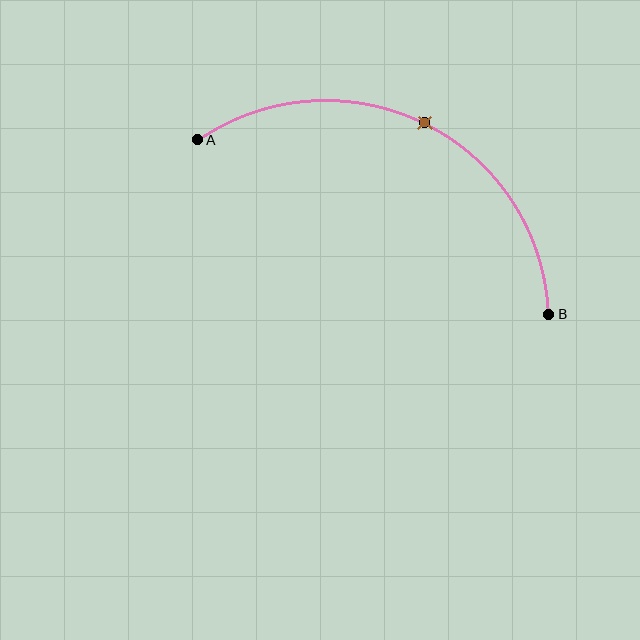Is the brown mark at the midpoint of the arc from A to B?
Yes. The brown mark lies on the arc at equal arc-length from both A and B — it is the arc midpoint.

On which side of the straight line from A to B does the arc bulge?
The arc bulges above the straight line connecting A and B.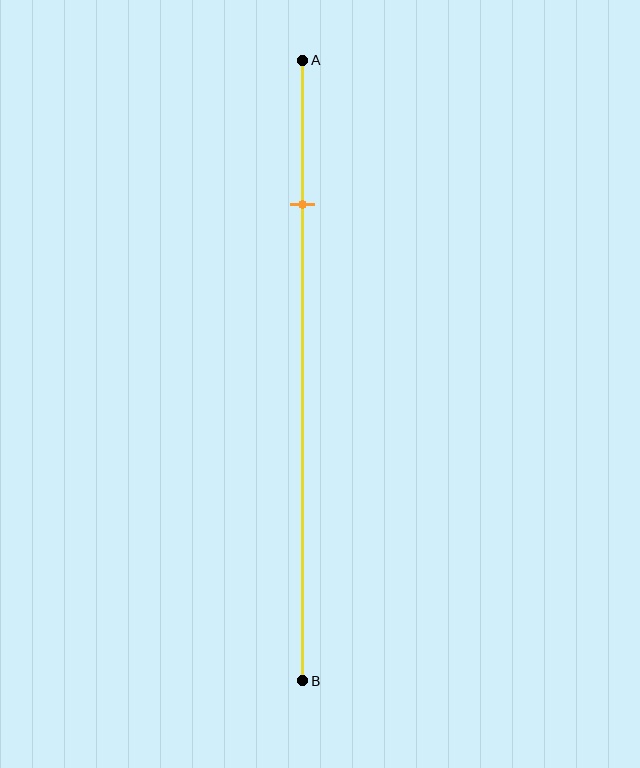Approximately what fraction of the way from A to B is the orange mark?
The orange mark is approximately 25% of the way from A to B.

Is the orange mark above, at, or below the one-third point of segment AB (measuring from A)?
The orange mark is above the one-third point of segment AB.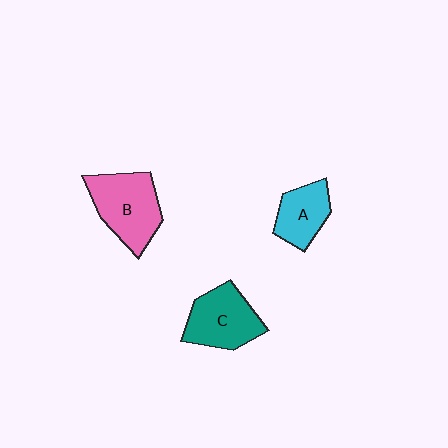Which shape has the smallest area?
Shape A (cyan).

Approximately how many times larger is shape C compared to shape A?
Approximately 1.4 times.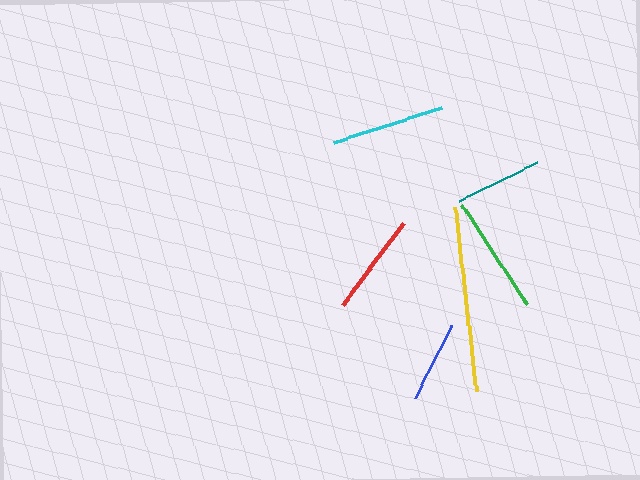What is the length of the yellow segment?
The yellow segment is approximately 187 pixels long.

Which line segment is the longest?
The yellow line is the longest at approximately 187 pixels.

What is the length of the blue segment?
The blue segment is approximately 82 pixels long.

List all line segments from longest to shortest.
From longest to shortest: yellow, green, cyan, red, teal, blue.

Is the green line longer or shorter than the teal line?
The green line is longer than the teal line.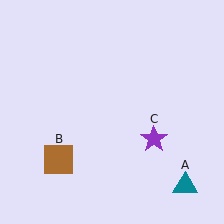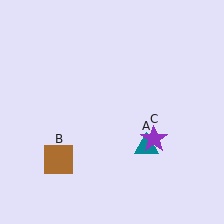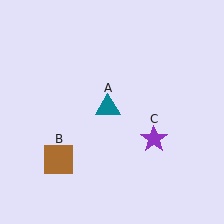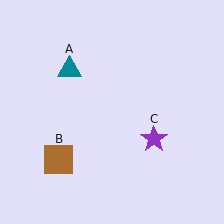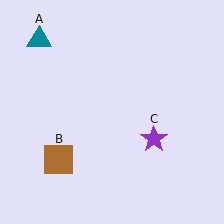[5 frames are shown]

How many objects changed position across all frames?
1 object changed position: teal triangle (object A).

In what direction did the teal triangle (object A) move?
The teal triangle (object A) moved up and to the left.